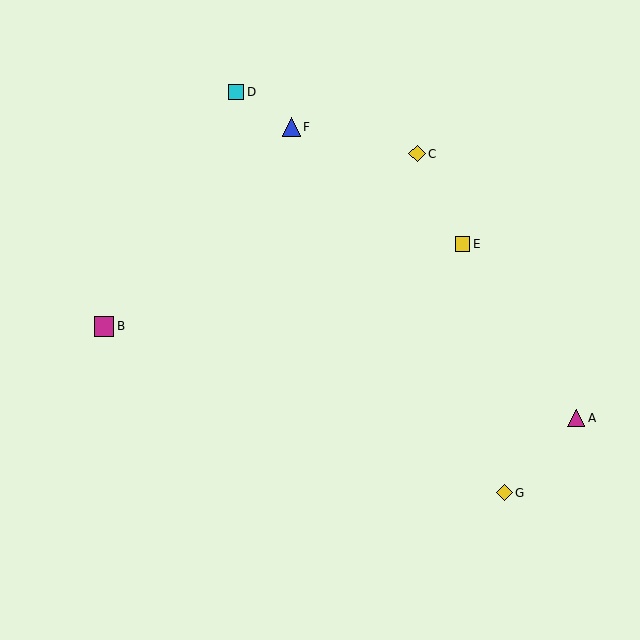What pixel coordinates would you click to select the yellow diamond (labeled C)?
Click at (417, 154) to select the yellow diamond C.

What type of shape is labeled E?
Shape E is a yellow square.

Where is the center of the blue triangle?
The center of the blue triangle is at (291, 127).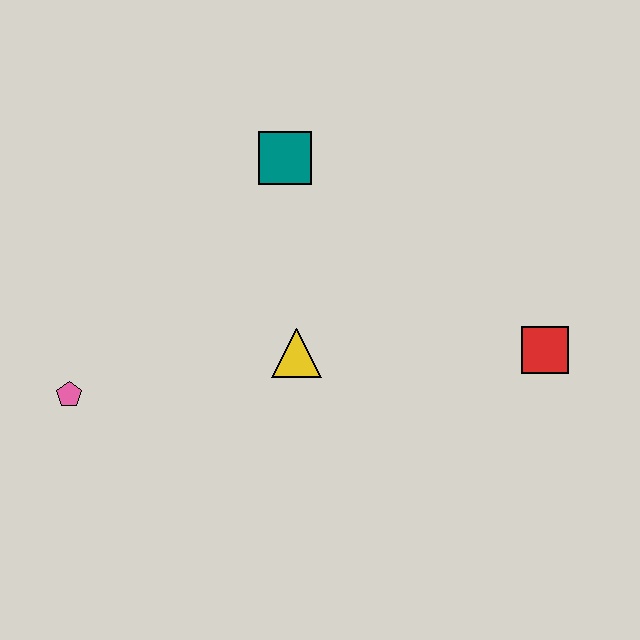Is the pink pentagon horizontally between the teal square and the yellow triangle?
No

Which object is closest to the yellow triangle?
The teal square is closest to the yellow triangle.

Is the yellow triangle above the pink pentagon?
Yes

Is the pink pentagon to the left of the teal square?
Yes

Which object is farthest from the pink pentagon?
The red square is farthest from the pink pentagon.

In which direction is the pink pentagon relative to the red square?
The pink pentagon is to the left of the red square.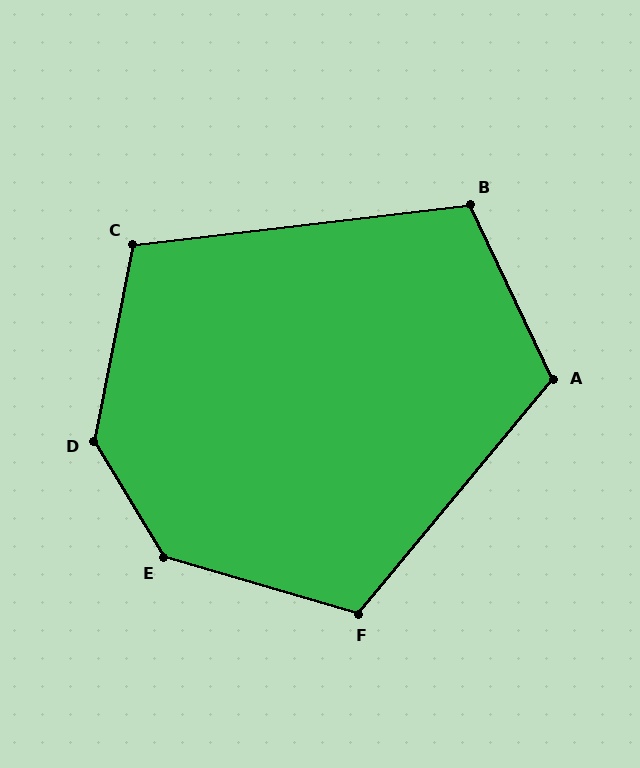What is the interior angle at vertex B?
Approximately 109 degrees (obtuse).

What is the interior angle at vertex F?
Approximately 113 degrees (obtuse).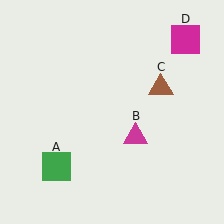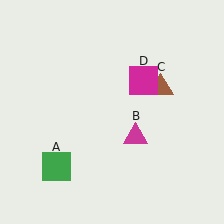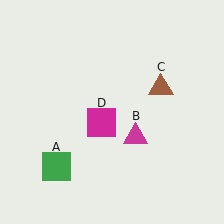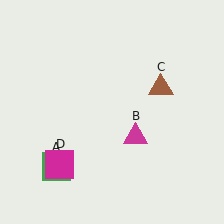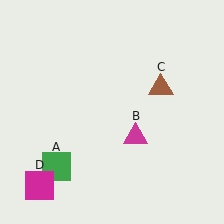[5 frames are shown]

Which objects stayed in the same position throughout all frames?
Green square (object A) and magenta triangle (object B) and brown triangle (object C) remained stationary.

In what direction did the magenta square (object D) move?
The magenta square (object D) moved down and to the left.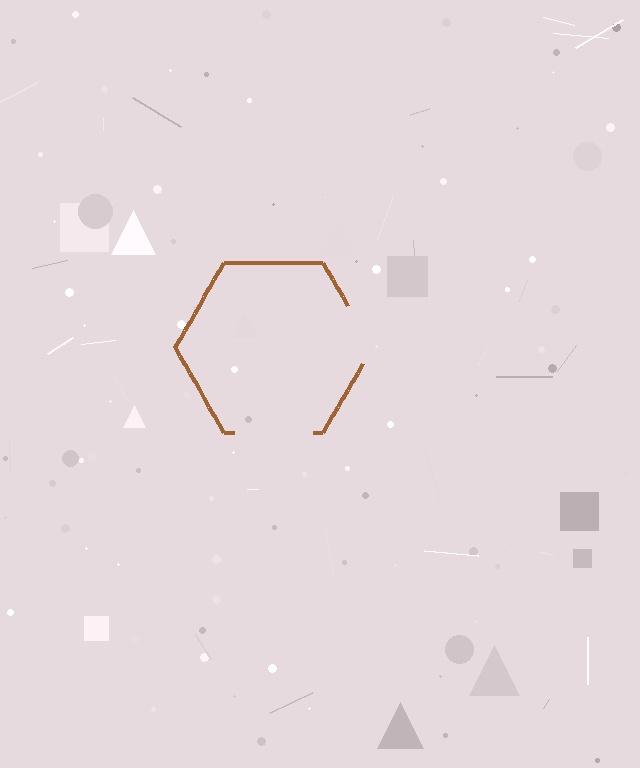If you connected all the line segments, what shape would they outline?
They would outline a hexagon.